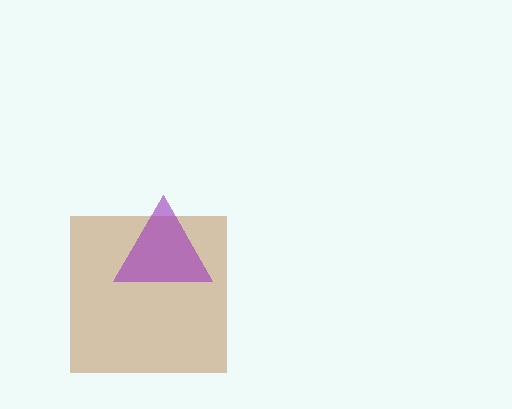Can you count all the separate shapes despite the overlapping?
Yes, there are 2 separate shapes.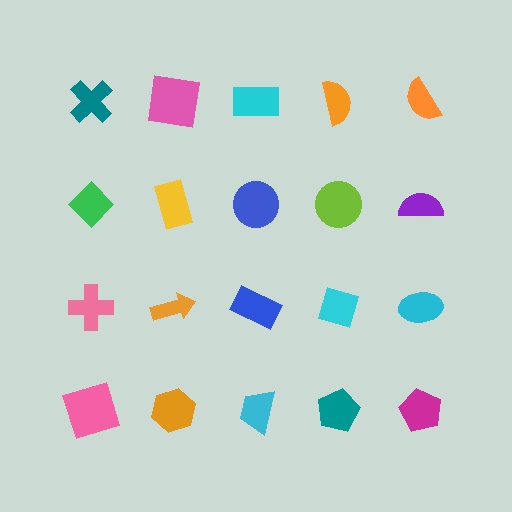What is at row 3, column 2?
An orange arrow.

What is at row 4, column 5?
A magenta pentagon.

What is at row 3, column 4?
A cyan diamond.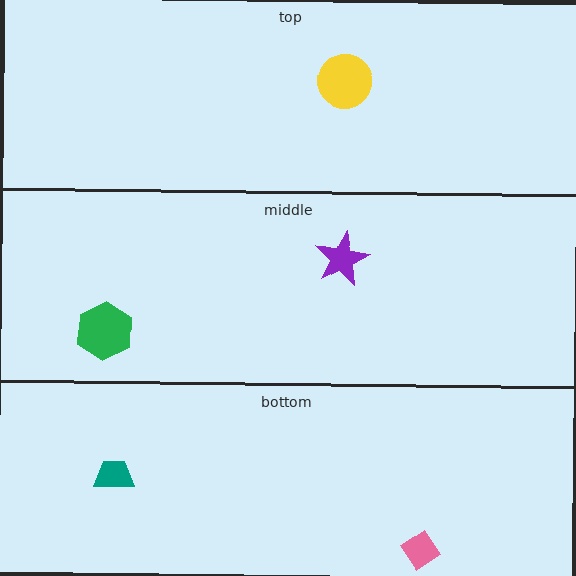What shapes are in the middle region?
The green hexagon, the purple star.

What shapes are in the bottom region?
The teal trapezoid, the pink diamond.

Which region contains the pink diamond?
The bottom region.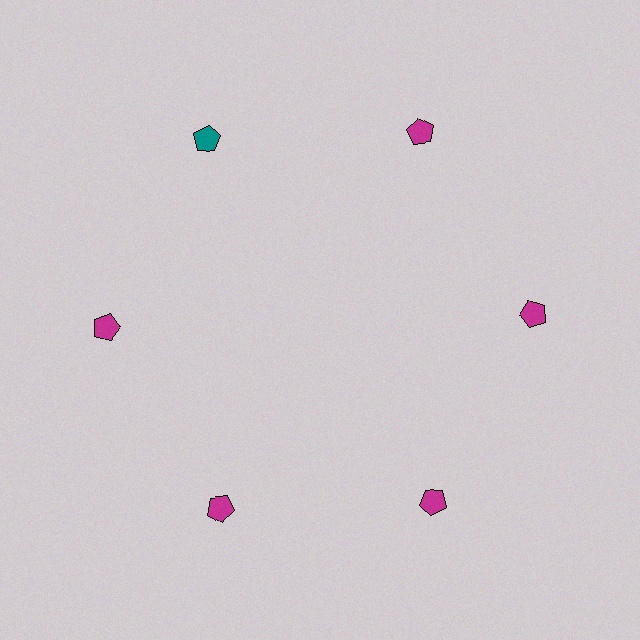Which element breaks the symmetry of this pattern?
The teal pentagon at roughly the 11 o'clock position breaks the symmetry. All other shapes are magenta pentagons.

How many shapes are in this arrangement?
There are 6 shapes arranged in a ring pattern.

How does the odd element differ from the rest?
It has a different color: teal instead of magenta.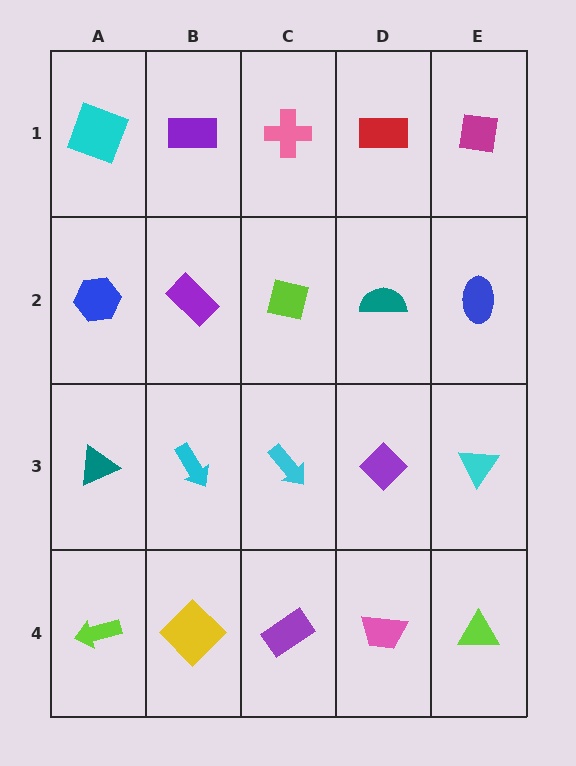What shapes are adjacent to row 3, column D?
A teal semicircle (row 2, column D), a pink trapezoid (row 4, column D), a cyan arrow (row 3, column C), a cyan triangle (row 3, column E).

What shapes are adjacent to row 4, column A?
A teal triangle (row 3, column A), a yellow diamond (row 4, column B).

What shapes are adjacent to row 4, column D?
A purple diamond (row 3, column D), a purple rectangle (row 4, column C), a lime triangle (row 4, column E).